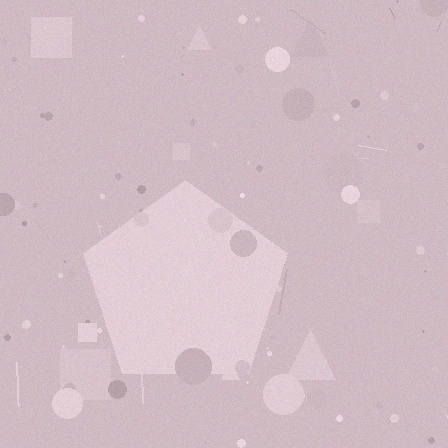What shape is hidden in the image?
A pentagon is hidden in the image.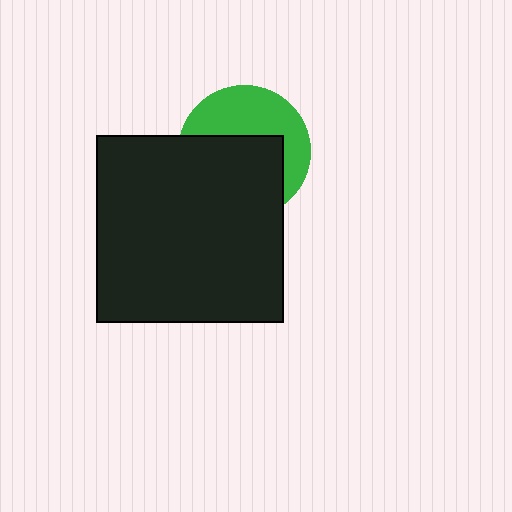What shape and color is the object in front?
The object in front is a black square.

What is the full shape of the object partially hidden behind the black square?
The partially hidden object is a green circle.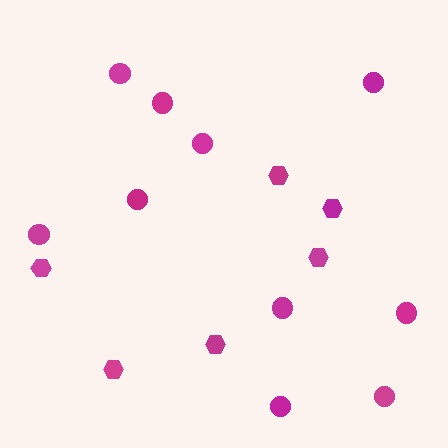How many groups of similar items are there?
There are 2 groups: one group of circles (10) and one group of hexagons (6).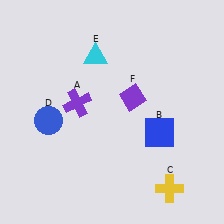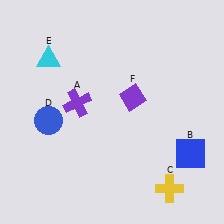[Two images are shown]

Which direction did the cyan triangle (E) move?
The cyan triangle (E) moved left.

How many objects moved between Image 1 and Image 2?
2 objects moved between the two images.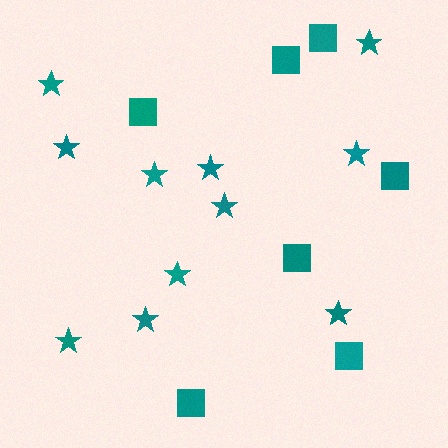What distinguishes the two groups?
There are 2 groups: one group of squares (7) and one group of stars (11).